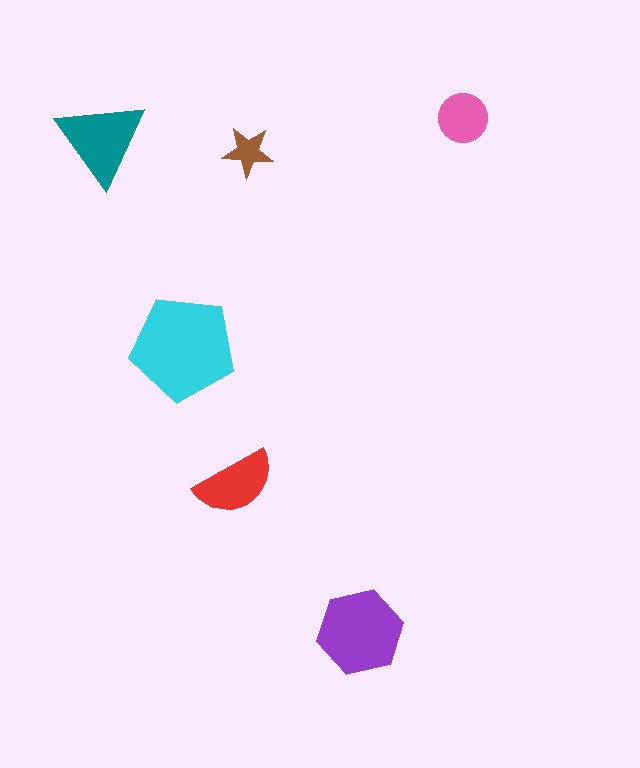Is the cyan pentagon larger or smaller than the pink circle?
Larger.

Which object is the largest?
The cyan pentagon.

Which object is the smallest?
The brown star.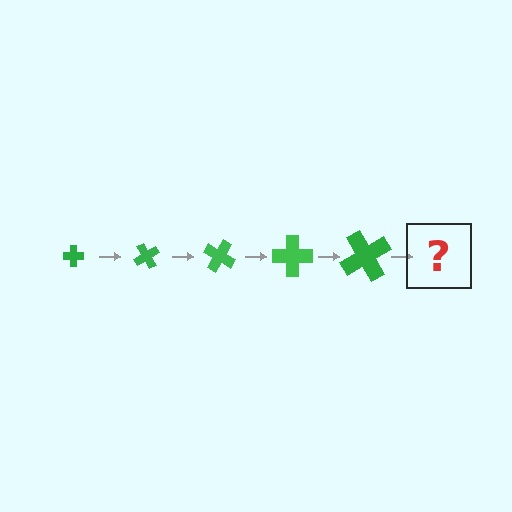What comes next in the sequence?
The next element should be a cross, larger than the previous one and rotated 300 degrees from the start.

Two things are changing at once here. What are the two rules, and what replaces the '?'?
The two rules are that the cross grows larger each step and it rotates 60 degrees each step. The '?' should be a cross, larger than the previous one and rotated 300 degrees from the start.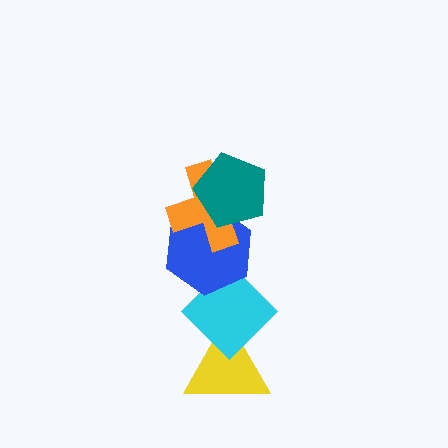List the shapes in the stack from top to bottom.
From top to bottom: the teal pentagon, the orange cross, the blue hexagon, the cyan diamond, the yellow triangle.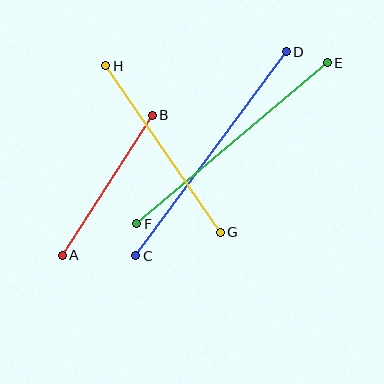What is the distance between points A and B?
The distance is approximately 167 pixels.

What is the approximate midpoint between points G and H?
The midpoint is at approximately (163, 149) pixels.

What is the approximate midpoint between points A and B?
The midpoint is at approximately (107, 185) pixels.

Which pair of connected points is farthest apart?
Points C and D are farthest apart.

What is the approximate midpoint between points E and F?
The midpoint is at approximately (232, 143) pixels.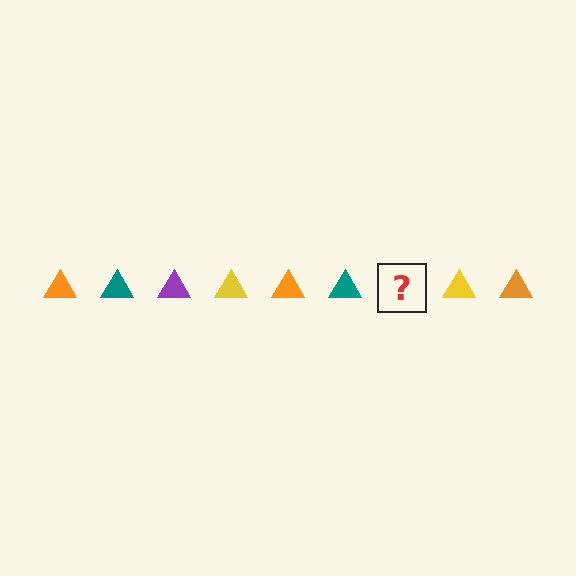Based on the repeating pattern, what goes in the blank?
The blank should be a purple triangle.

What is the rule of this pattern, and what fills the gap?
The rule is that the pattern cycles through orange, teal, purple, yellow triangles. The gap should be filled with a purple triangle.